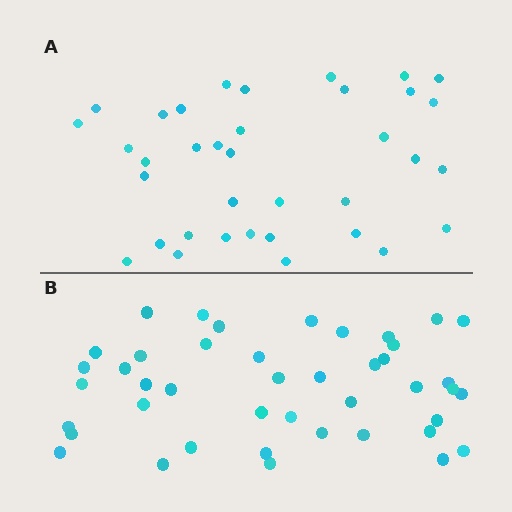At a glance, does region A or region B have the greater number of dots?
Region B (the bottom region) has more dots.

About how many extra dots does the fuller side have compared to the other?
Region B has roughly 8 or so more dots than region A.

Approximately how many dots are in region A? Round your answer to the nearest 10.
About 40 dots. (The exact count is 36, which rounds to 40.)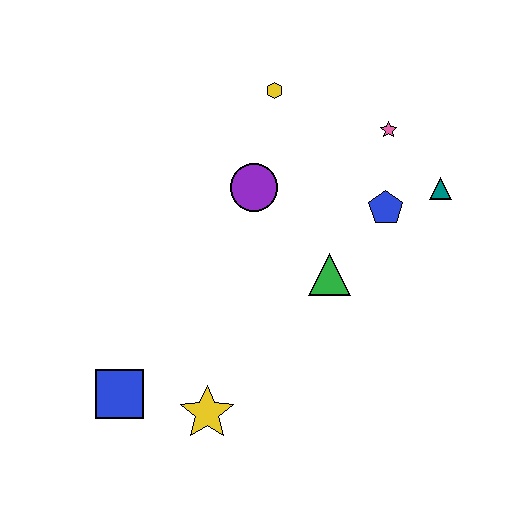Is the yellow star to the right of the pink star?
No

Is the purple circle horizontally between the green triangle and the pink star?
No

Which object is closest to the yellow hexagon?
The purple circle is closest to the yellow hexagon.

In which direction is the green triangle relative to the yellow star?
The green triangle is above the yellow star.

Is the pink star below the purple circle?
No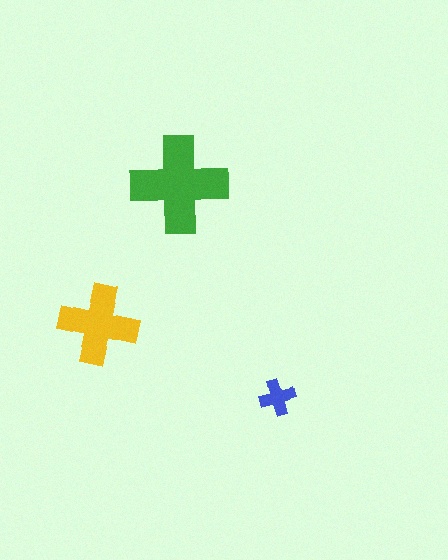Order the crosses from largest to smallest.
the green one, the yellow one, the blue one.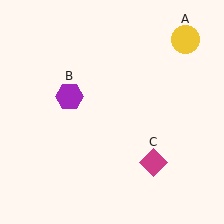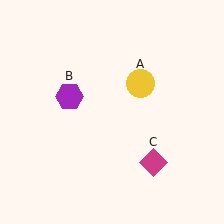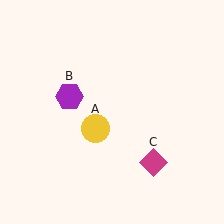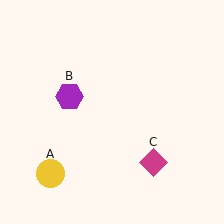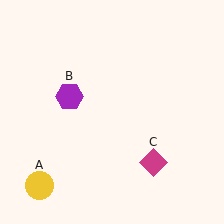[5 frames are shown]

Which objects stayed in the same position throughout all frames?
Purple hexagon (object B) and magenta diamond (object C) remained stationary.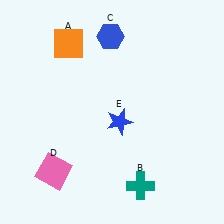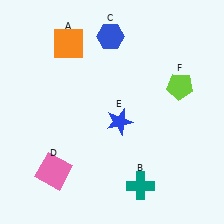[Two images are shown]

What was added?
A lime pentagon (F) was added in Image 2.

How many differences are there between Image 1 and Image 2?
There is 1 difference between the two images.